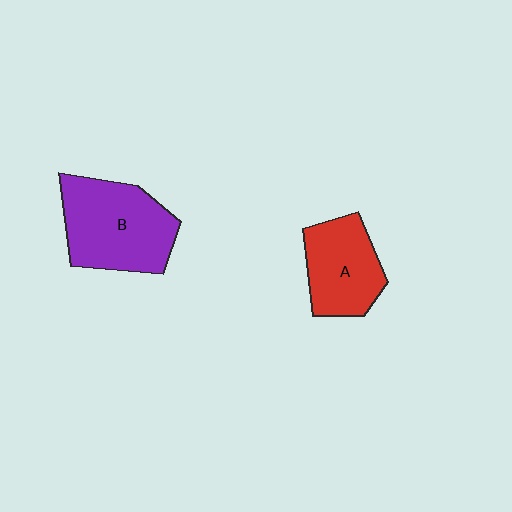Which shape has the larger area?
Shape B (purple).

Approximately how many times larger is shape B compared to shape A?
Approximately 1.4 times.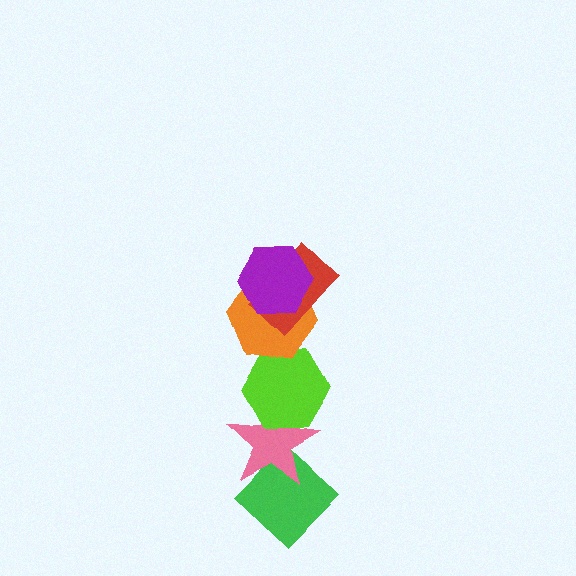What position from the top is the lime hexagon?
The lime hexagon is 4th from the top.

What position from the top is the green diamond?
The green diamond is 6th from the top.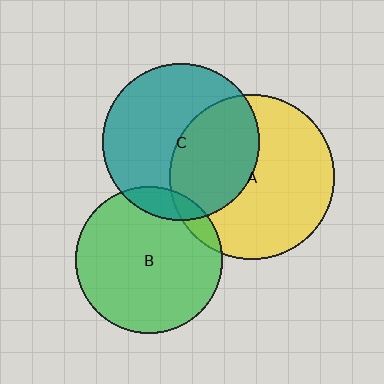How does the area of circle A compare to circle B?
Approximately 1.3 times.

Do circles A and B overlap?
Yes.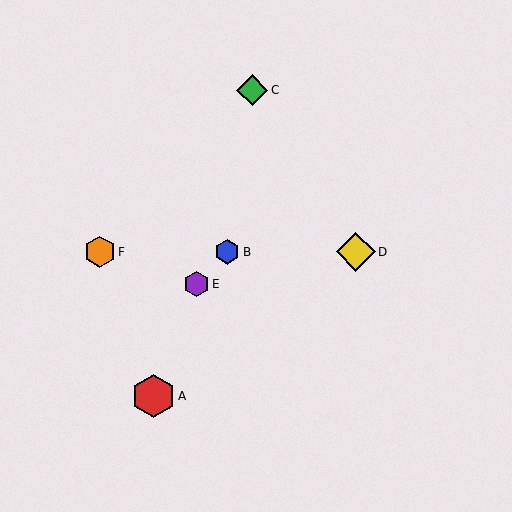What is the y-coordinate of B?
Object B is at y≈252.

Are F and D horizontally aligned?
Yes, both are at y≈252.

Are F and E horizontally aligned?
No, F is at y≈252 and E is at y≈284.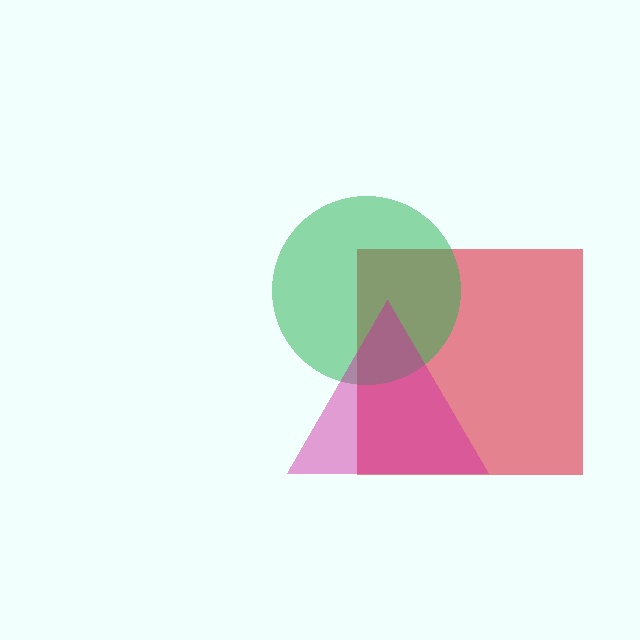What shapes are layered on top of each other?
The layered shapes are: a red square, a green circle, a magenta triangle.